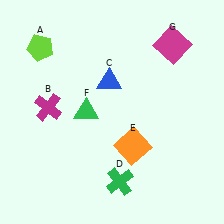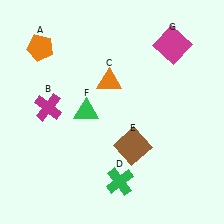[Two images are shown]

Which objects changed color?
A changed from lime to orange. C changed from blue to orange. E changed from orange to brown.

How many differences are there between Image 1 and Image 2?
There are 3 differences between the two images.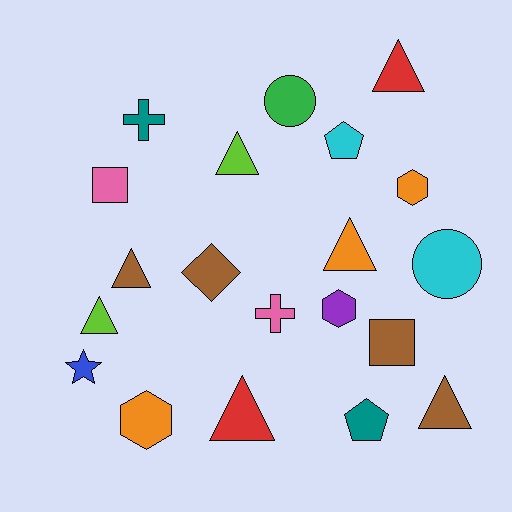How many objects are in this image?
There are 20 objects.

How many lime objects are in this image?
There are 2 lime objects.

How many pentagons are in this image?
There are 2 pentagons.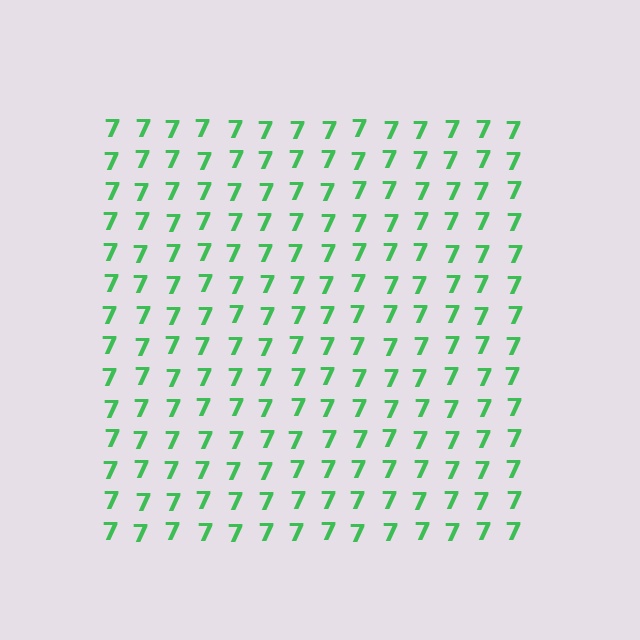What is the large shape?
The large shape is a square.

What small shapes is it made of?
It is made of small digit 7's.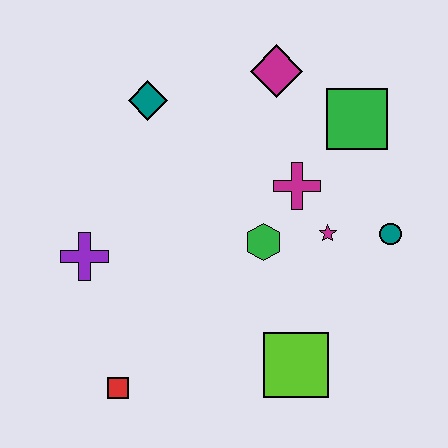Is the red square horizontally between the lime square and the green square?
No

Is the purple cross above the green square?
No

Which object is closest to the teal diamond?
The magenta diamond is closest to the teal diamond.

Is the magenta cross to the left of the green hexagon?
No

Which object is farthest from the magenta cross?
The red square is farthest from the magenta cross.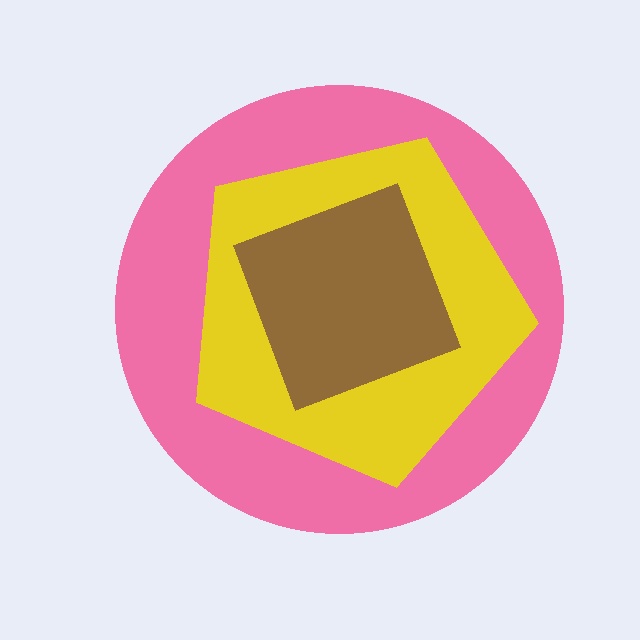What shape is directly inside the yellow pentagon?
The brown square.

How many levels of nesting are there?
3.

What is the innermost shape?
The brown square.